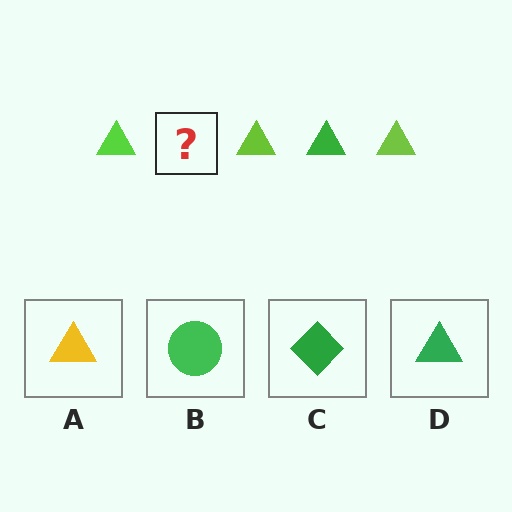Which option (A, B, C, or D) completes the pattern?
D.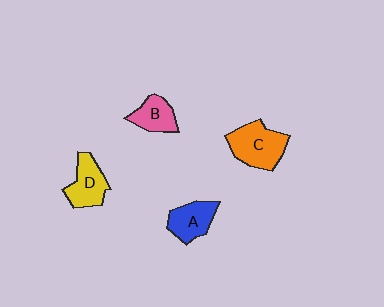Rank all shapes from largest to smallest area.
From largest to smallest: C (orange), D (yellow), A (blue), B (pink).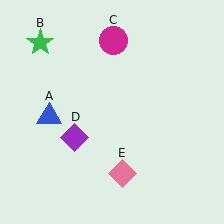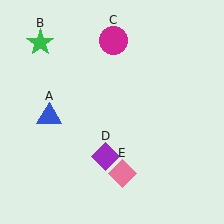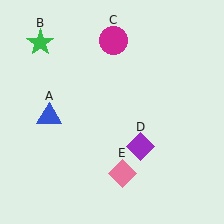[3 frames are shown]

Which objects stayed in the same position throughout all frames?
Blue triangle (object A) and green star (object B) and magenta circle (object C) and pink diamond (object E) remained stationary.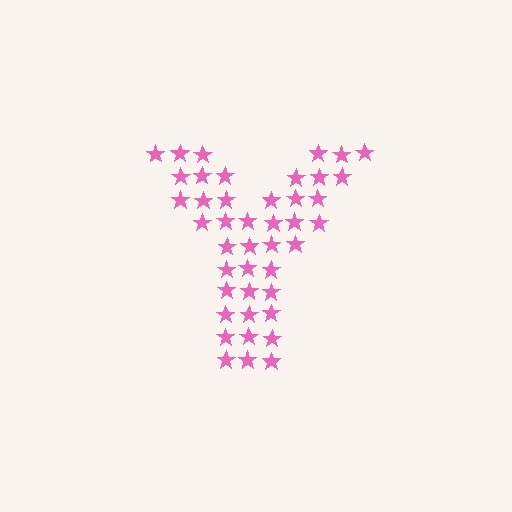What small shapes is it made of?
It is made of small stars.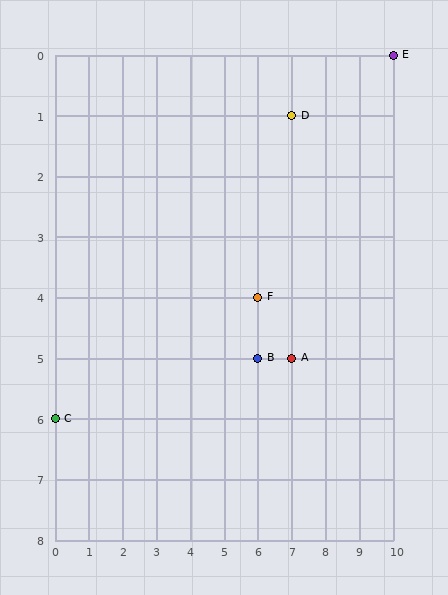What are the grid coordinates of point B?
Point B is at grid coordinates (6, 5).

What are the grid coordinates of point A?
Point A is at grid coordinates (7, 5).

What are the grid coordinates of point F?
Point F is at grid coordinates (6, 4).